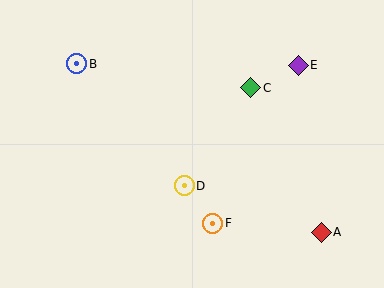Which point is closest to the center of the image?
Point D at (184, 186) is closest to the center.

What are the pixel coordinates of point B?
Point B is at (77, 64).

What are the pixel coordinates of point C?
Point C is at (251, 88).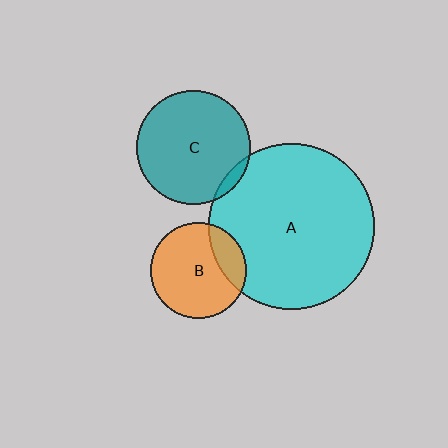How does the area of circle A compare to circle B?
Approximately 3.0 times.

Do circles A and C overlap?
Yes.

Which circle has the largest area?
Circle A (cyan).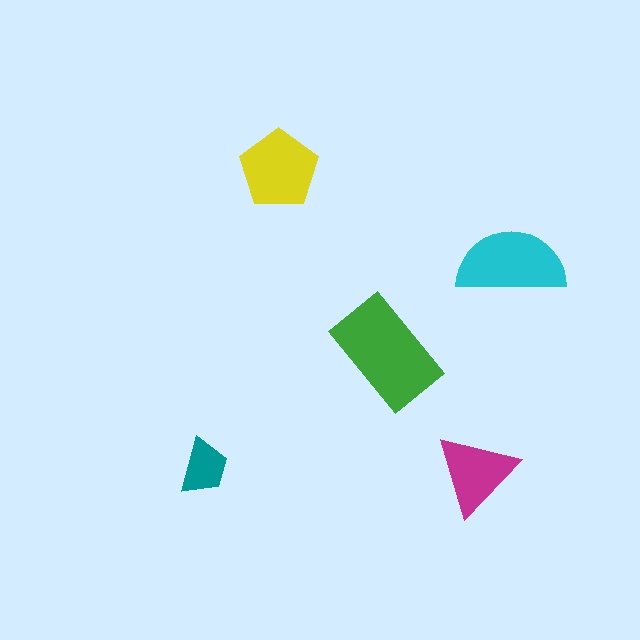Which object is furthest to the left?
The teal trapezoid is leftmost.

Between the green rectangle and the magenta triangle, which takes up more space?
The green rectangle.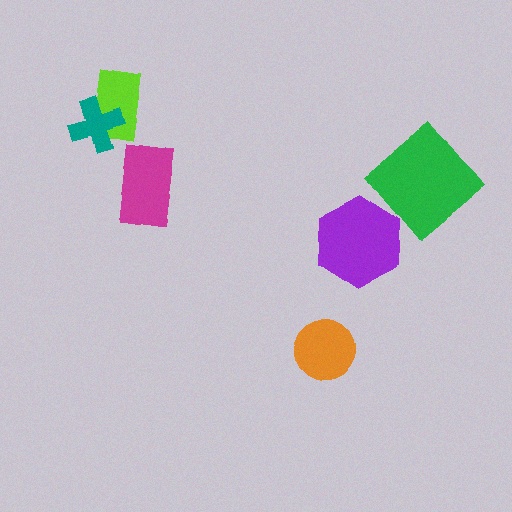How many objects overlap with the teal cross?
1 object overlaps with the teal cross.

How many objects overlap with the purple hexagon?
0 objects overlap with the purple hexagon.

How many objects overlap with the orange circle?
0 objects overlap with the orange circle.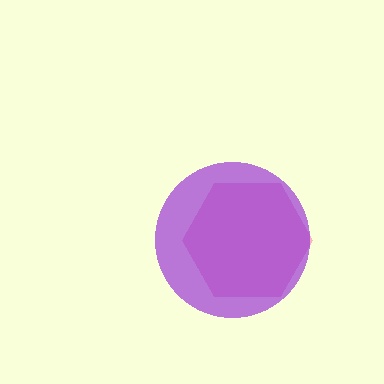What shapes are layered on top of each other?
The layered shapes are: a pink hexagon, a purple circle.